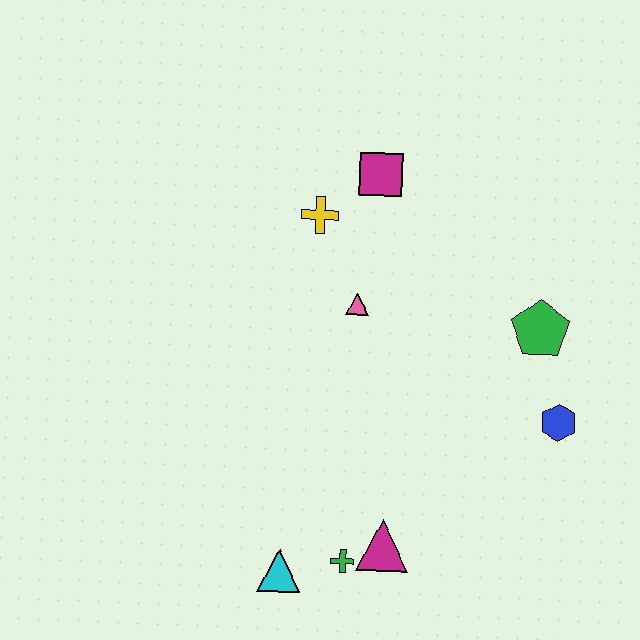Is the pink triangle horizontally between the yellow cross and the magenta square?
Yes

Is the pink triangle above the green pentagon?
Yes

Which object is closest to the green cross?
The magenta triangle is closest to the green cross.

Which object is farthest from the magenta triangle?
The magenta square is farthest from the magenta triangle.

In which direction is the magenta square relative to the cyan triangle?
The magenta square is above the cyan triangle.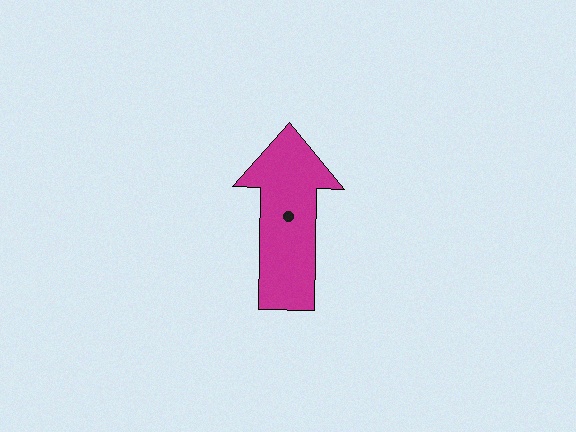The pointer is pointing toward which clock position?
Roughly 12 o'clock.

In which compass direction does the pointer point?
North.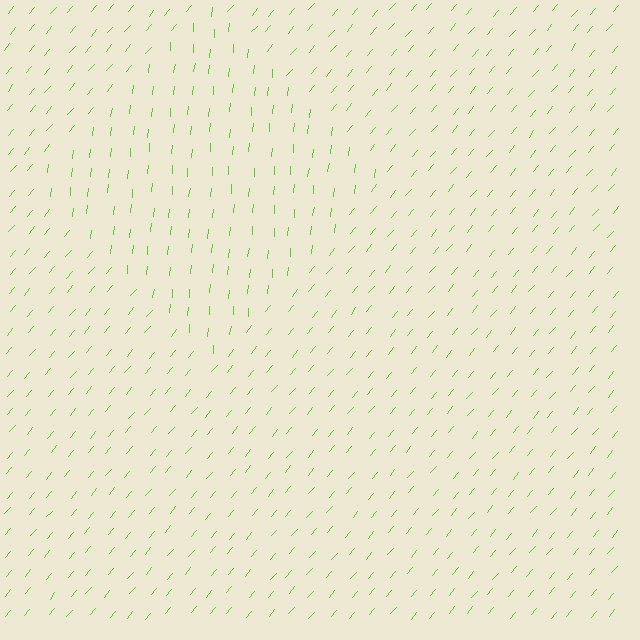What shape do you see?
I see a diamond.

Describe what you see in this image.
The image is filled with small lime line segments. A diamond region in the image has lines oriented differently from the surrounding lines, creating a visible texture boundary.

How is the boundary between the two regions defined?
The boundary is defined purely by a change in line orientation (approximately 34 degrees difference). All lines are the same color and thickness.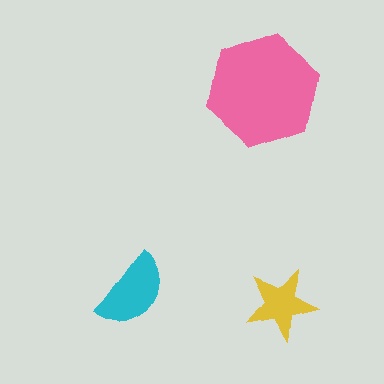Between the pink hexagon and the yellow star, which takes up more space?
The pink hexagon.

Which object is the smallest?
The yellow star.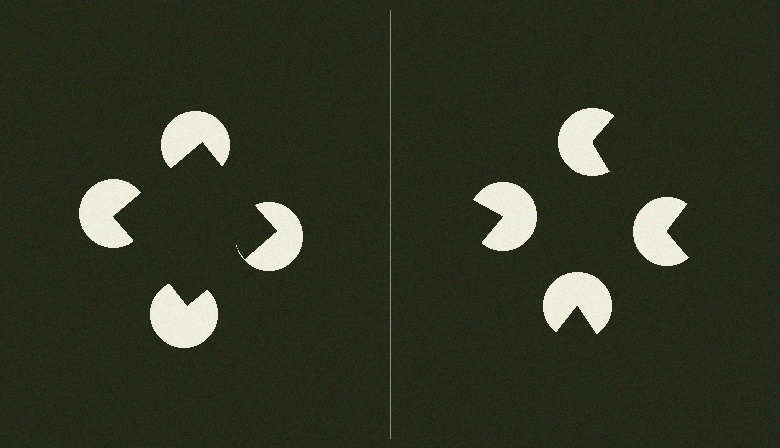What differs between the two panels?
The pac-man discs are positioned identically on both sides; only the wedge orientations differ. On the left they align to a square; on the right they are misaligned.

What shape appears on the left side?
An illusory square.